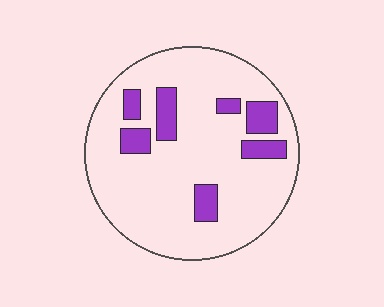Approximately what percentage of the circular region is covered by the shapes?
Approximately 15%.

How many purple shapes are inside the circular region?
7.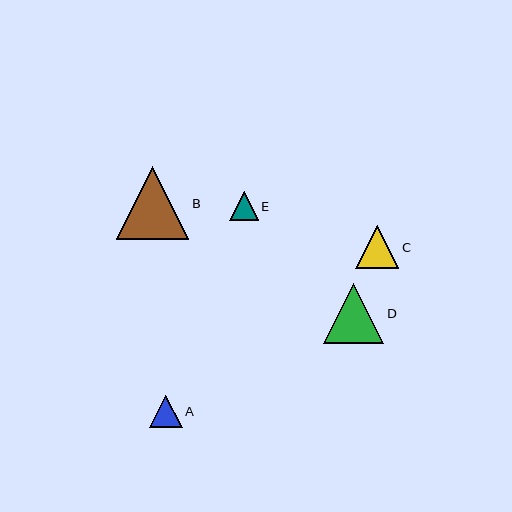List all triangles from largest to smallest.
From largest to smallest: B, D, C, A, E.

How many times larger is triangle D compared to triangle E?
Triangle D is approximately 2.1 times the size of triangle E.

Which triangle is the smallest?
Triangle E is the smallest with a size of approximately 29 pixels.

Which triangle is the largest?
Triangle B is the largest with a size of approximately 73 pixels.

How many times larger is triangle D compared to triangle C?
Triangle D is approximately 1.4 times the size of triangle C.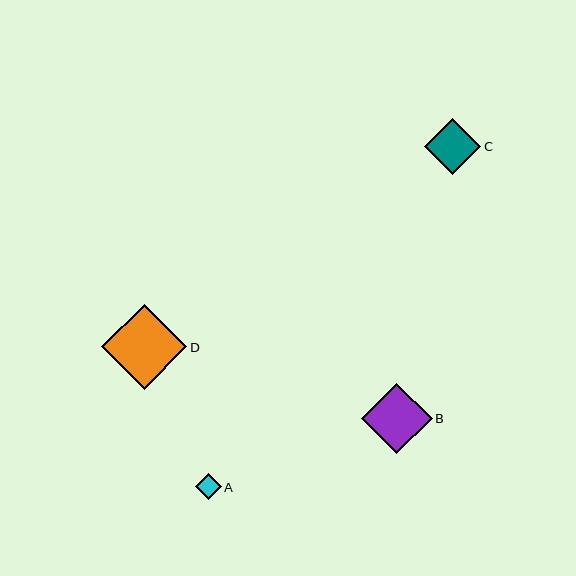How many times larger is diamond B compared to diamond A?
Diamond B is approximately 2.7 times the size of diamond A.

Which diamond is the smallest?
Diamond A is the smallest with a size of approximately 26 pixels.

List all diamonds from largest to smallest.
From largest to smallest: D, B, C, A.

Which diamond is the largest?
Diamond D is the largest with a size of approximately 86 pixels.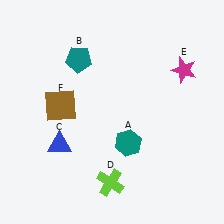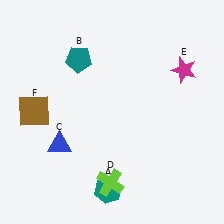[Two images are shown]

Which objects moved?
The objects that moved are: the teal hexagon (A), the brown square (F).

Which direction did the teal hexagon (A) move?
The teal hexagon (A) moved down.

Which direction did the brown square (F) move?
The brown square (F) moved left.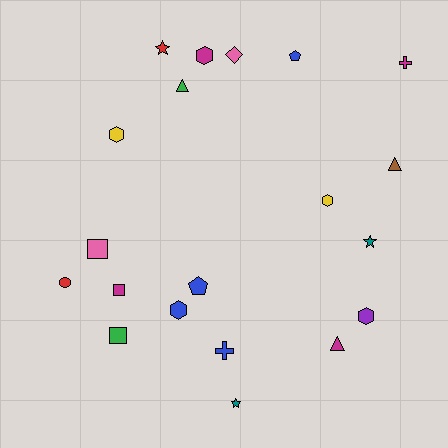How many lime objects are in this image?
There are no lime objects.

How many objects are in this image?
There are 20 objects.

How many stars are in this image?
There are 3 stars.